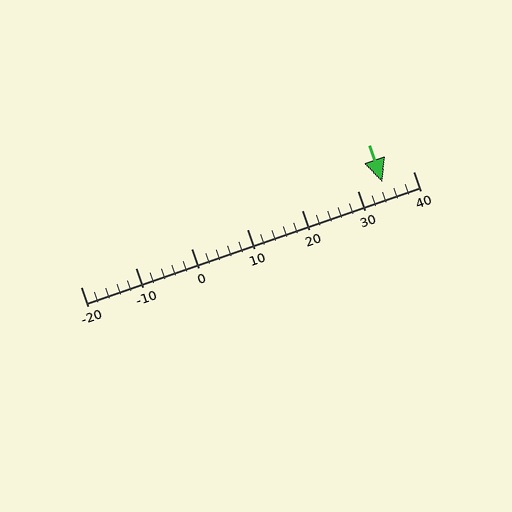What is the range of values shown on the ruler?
The ruler shows values from -20 to 40.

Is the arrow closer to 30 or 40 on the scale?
The arrow is closer to 30.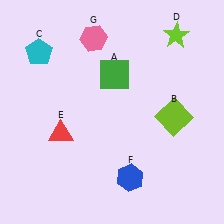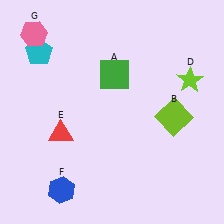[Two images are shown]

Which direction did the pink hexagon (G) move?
The pink hexagon (G) moved left.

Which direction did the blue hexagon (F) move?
The blue hexagon (F) moved left.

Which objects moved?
The objects that moved are: the lime star (D), the blue hexagon (F), the pink hexagon (G).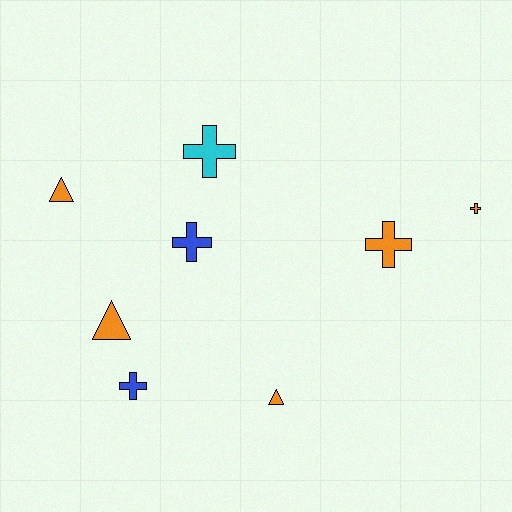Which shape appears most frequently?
Cross, with 5 objects.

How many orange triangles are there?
There are 3 orange triangles.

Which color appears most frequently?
Orange, with 5 objects.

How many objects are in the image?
There are 8 objects.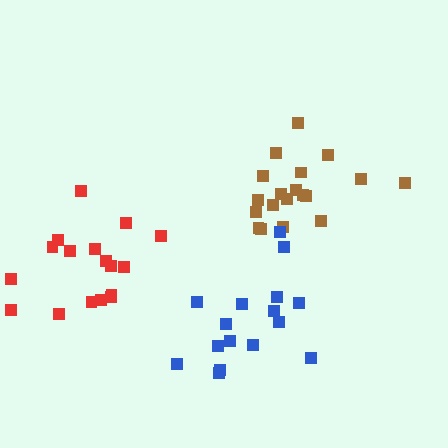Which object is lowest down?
The blue cluster is bottommost.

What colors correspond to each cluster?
The clusters are colored: red, brown, blue.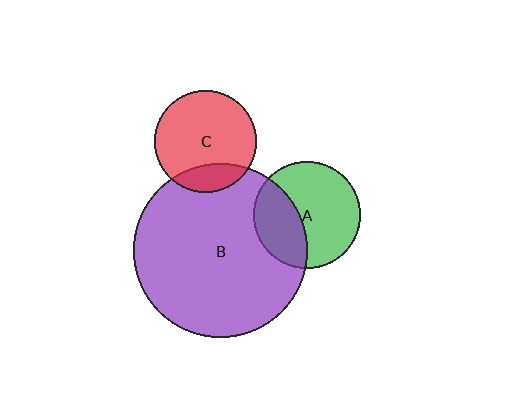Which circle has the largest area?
Circle B (purple).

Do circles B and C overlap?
Yes.